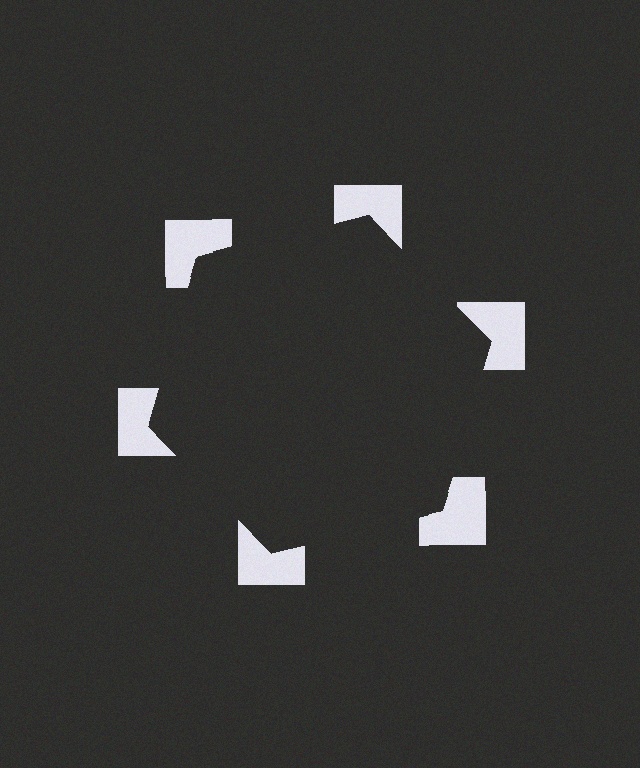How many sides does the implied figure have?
6 sides.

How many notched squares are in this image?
There are 6 — one at each vertex of the illusory hexagon.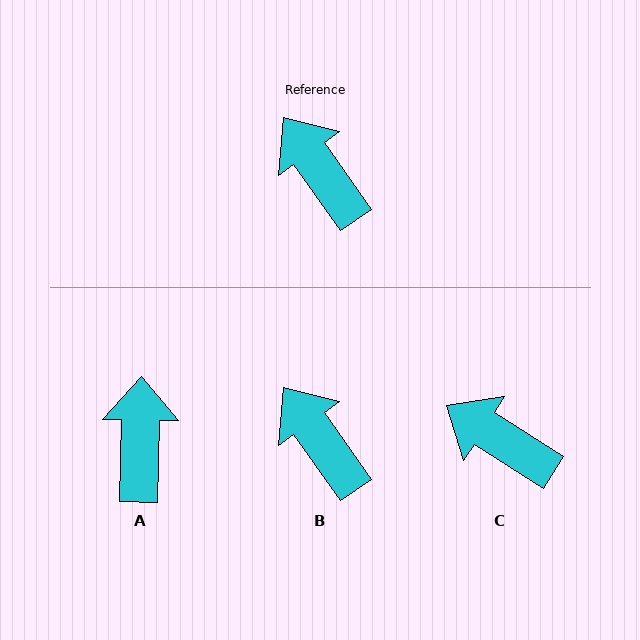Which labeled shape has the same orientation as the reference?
B.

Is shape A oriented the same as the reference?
No, it is off by about 37 degrees.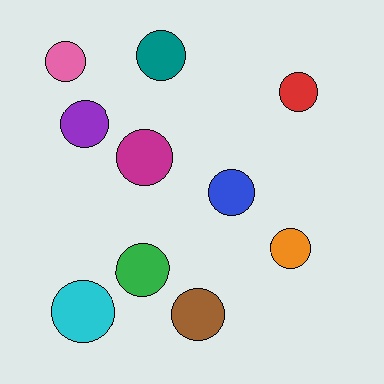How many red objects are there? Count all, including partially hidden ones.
There is 1 red object.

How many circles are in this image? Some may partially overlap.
There are 10 circles.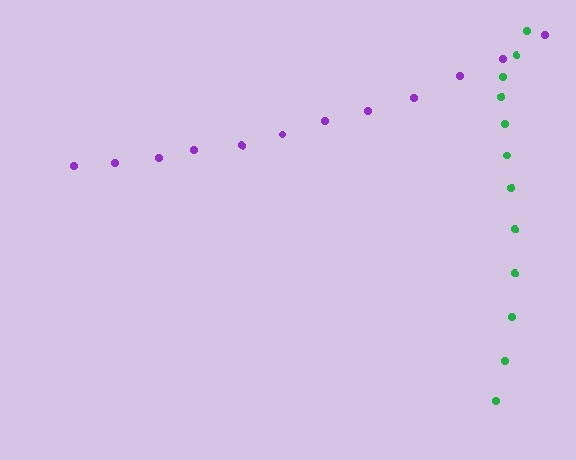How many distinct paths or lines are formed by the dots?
There are 2 distinct paths.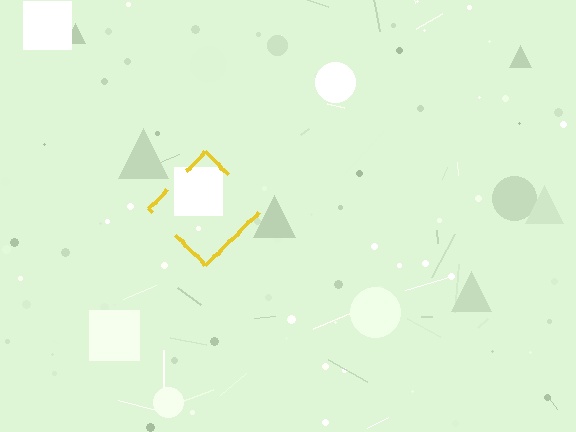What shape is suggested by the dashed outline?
The dashed outline suggests a diamond.